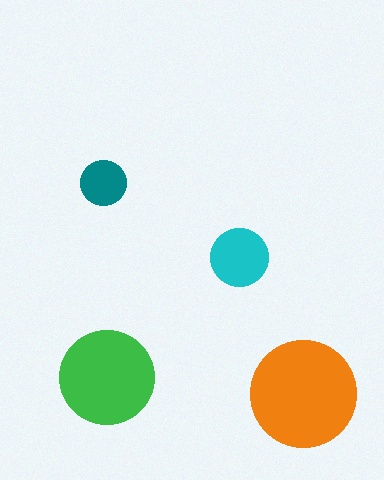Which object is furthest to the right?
The orange circle is rightmost.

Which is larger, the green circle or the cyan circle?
The green one.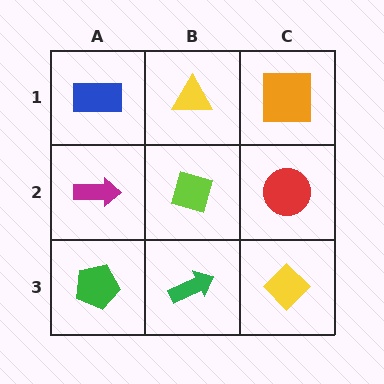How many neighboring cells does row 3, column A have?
2.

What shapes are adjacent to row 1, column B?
A lime diamond (row 2, column B), a blue rectangle (row 1, column A), an orange square (row 1, column C).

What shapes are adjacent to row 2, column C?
An orange square (row 1, column C), a yellow diamond (row 3, column C), a lime diamond (row 2, column B).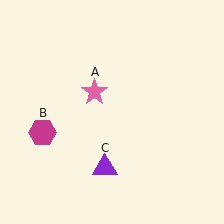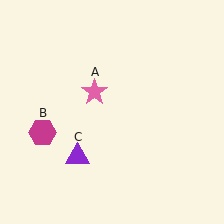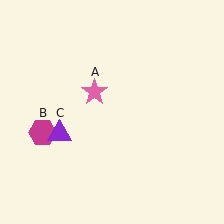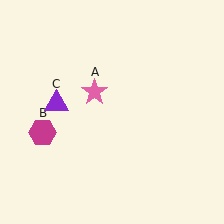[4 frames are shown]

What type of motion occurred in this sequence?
The purple triangle (object C) rotated clockwise around the center of the scene.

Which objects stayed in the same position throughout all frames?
Pink star (object A) and magenta hexagon (object B) remained stationary.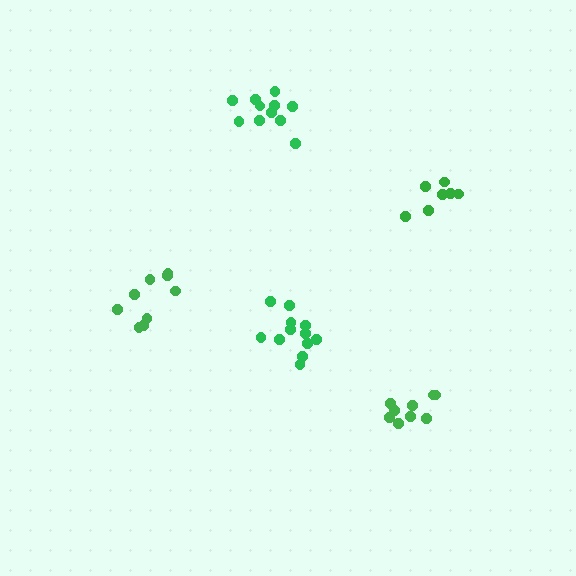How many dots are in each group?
Group 1: 9 dots, Group 2: 9 dots, Group 3: 12 dots, Group 4: 7 dots, Group 5: 12 dots (49 total).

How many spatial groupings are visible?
There are 5 spatial groupings.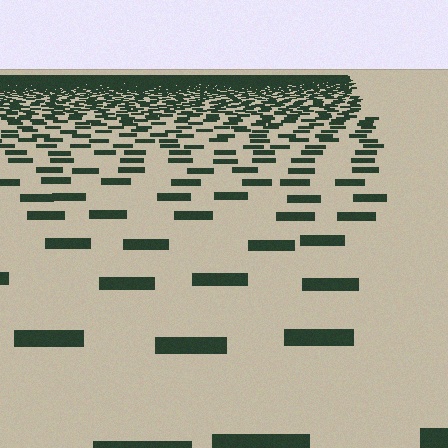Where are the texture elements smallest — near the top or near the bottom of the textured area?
Near the top.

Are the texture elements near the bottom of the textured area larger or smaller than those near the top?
Larger. Near the bottom, elements are closer to the viewer and appear at a bigger on-screen size.